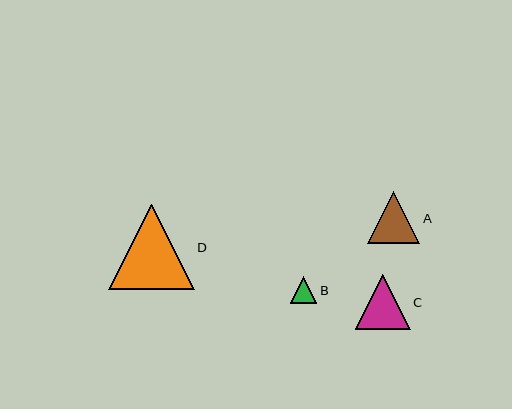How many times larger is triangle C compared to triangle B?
Triangle C is approximately 2.1 times the size of triangle B.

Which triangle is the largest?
Triangle D is the largest with a size of approximately 86 pixels.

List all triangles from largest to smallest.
From largest to smallest: D, C, A, B.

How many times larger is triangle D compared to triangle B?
Triangle D is approximately 3.2 times the size of triangle B.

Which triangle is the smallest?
Triangle B is the smallest with a size of approximately 27 pixels.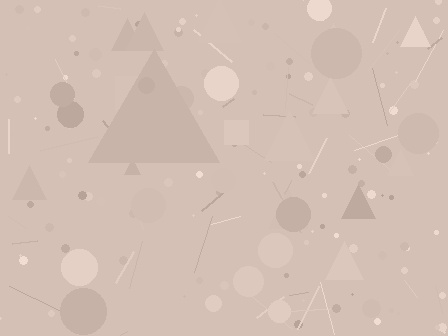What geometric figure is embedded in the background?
A triangle is embedded in the background.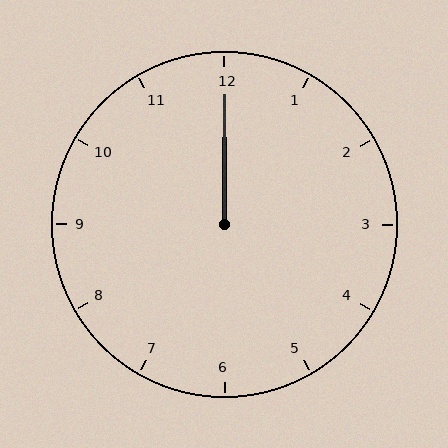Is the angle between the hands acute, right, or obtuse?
It is acute.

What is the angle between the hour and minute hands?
Approximately 0 degrees.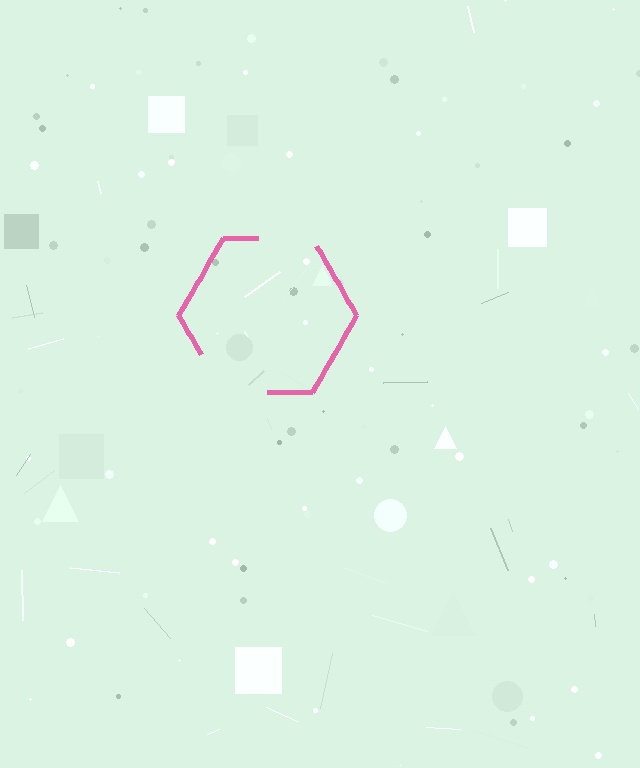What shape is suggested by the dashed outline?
The dashed outline suggests a hexagon.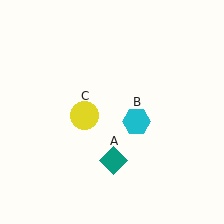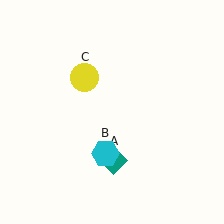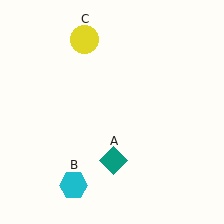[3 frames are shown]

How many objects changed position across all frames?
2 objects changed position: cyan hexagon (object B), yellow circle (object C).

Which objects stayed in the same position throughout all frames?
Teal diamond (object A) remained stationary.